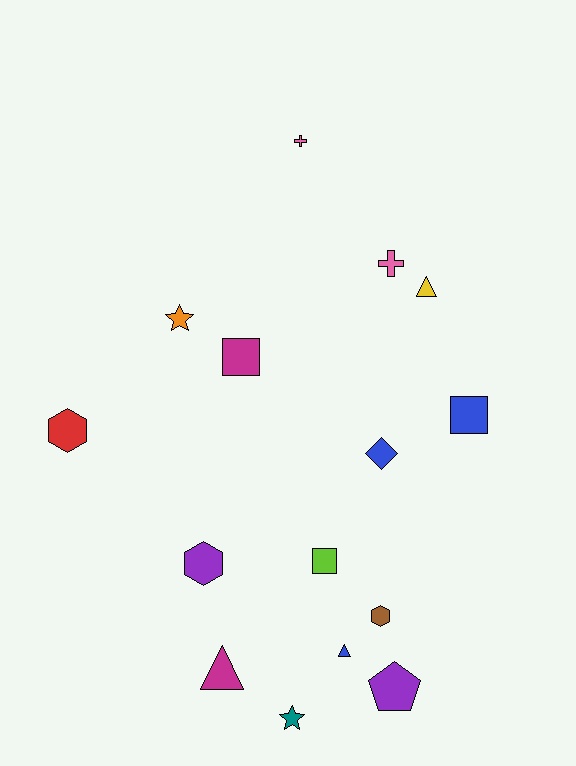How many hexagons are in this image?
There are 3 hexagons.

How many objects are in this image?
There are 15 objects.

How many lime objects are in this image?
There is 1 lime object.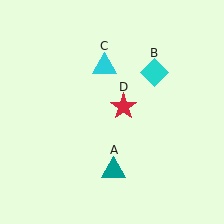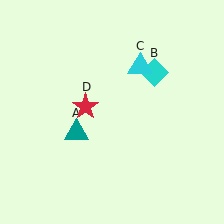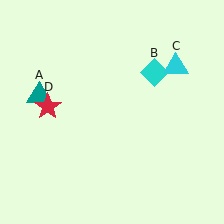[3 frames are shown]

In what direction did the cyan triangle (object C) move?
The cyan triangle (object C) moved right.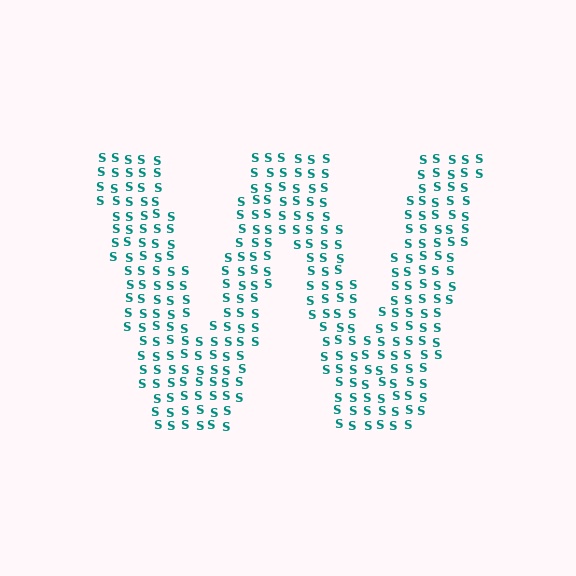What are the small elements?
The small elements are letter S's.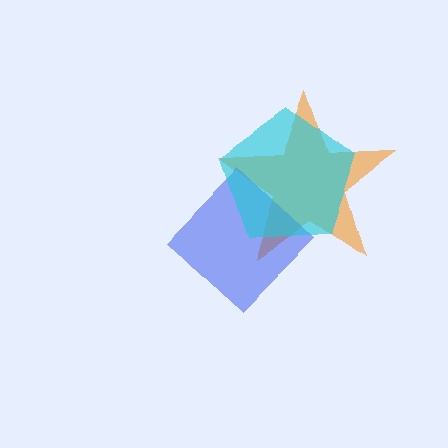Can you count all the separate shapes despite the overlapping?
Yes, there are 3 separate shapes.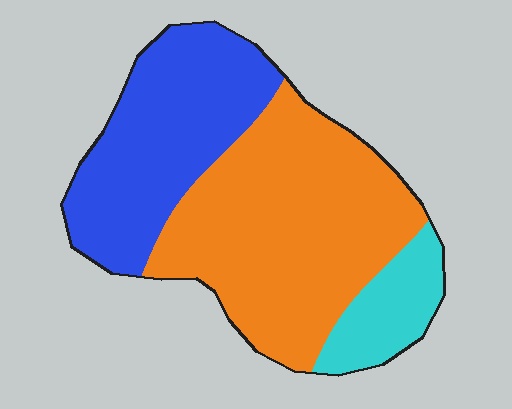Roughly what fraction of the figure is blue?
Blue covers about 35% of the figure.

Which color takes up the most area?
Orange, at roughly 50%.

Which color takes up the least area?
Cyan, at roughly 10%.